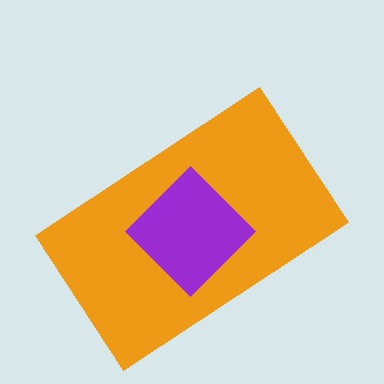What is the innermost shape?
The purple diamond.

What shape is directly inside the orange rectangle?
The purple diamond.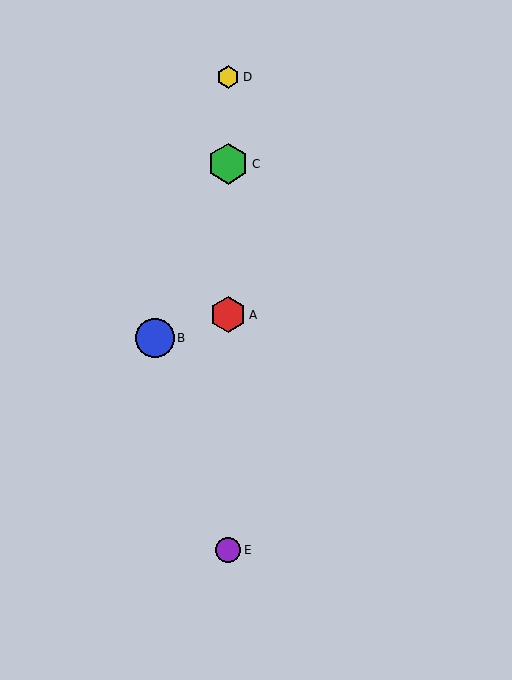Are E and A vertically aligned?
Yes, both are at x≈228.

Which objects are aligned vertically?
Objects A, C, D, E are aligned vertically.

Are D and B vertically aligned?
No, D is at x≈228 and B is at x≈155.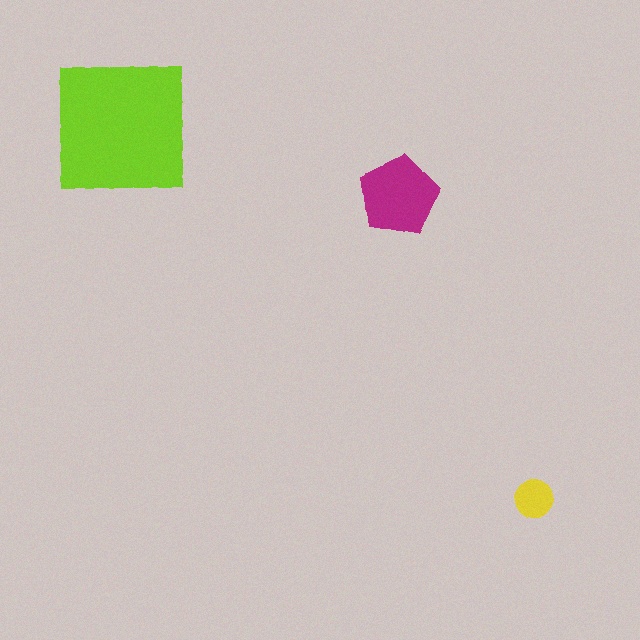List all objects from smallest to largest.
The yellow circle, the magenta pentagon, the lime square.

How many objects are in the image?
There are 3 objects in the image.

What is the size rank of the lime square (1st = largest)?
1st.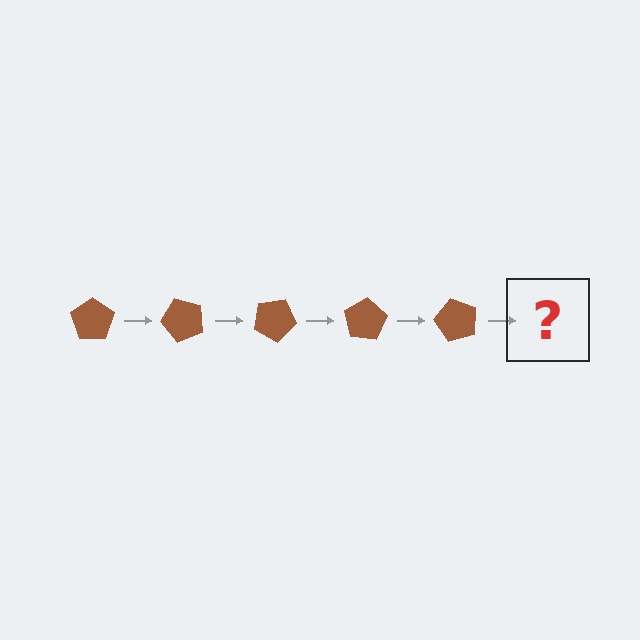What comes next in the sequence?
The next element should be a brown pentagon rotated 250 degrees.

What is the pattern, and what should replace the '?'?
The pattern is that the pentagon rotates 50 degrees each step. The '?' should be a brown pentagon rotated 250 degrees.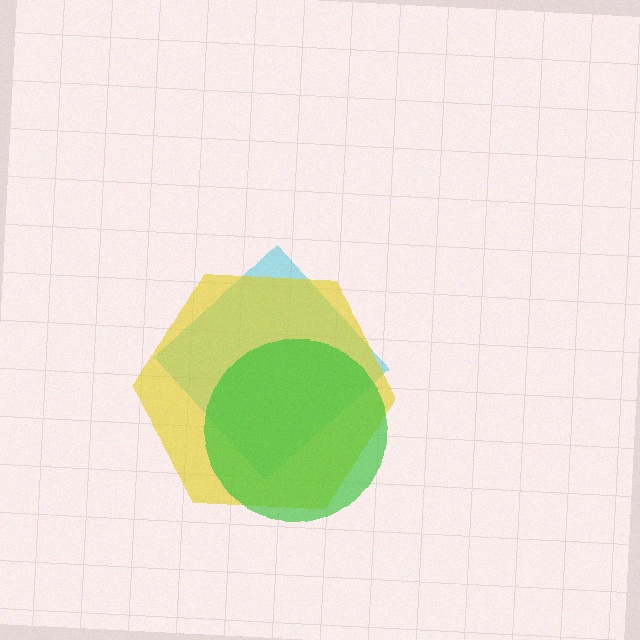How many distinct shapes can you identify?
There are 3 distinct shapes: a cyan diamond, a yellow hexagon, a green circle.